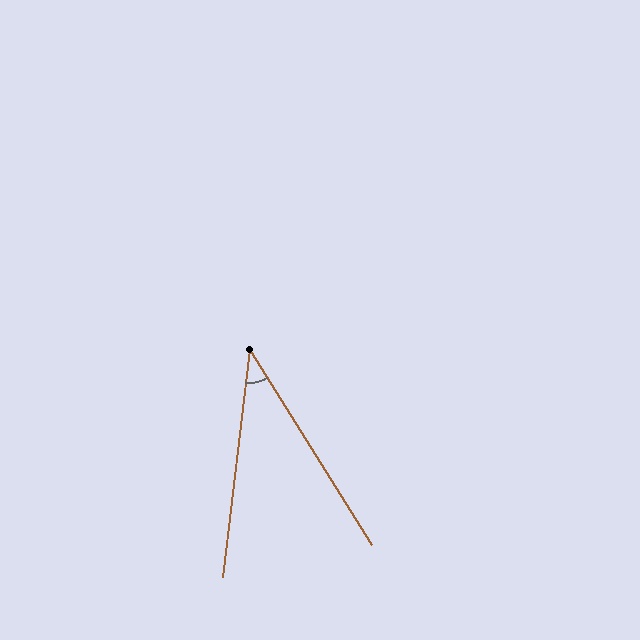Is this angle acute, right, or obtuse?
It is acute.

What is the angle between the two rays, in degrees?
Approximately 39 degrees.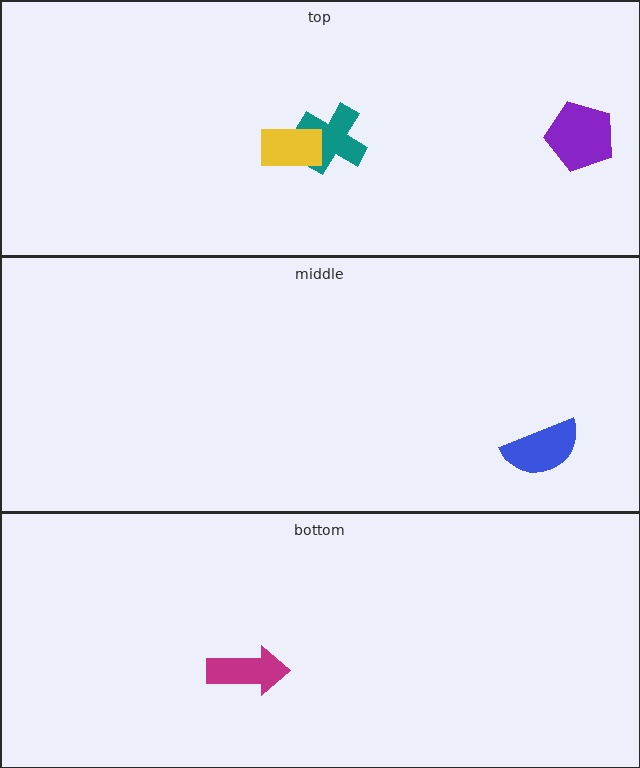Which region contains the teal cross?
The top region.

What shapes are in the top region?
The teal cross, the purple pentagon, the yellow rectangle.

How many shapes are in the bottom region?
1.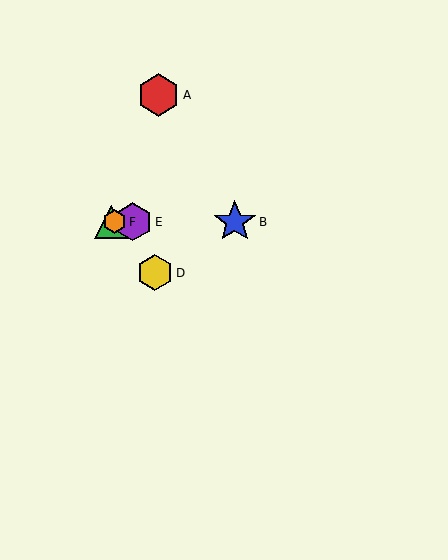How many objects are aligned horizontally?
4 objects (B, C, E, F) are aligned horizontally.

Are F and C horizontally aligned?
Yes, both are at y≈222.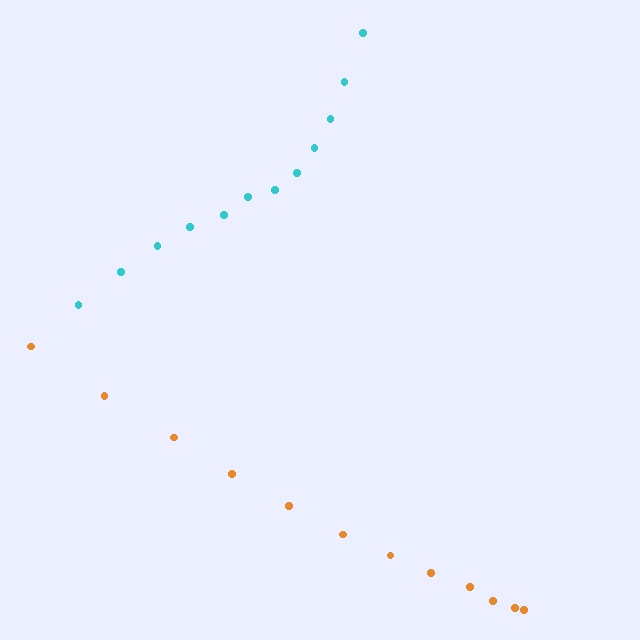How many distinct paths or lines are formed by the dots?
There are 2 distinct paths.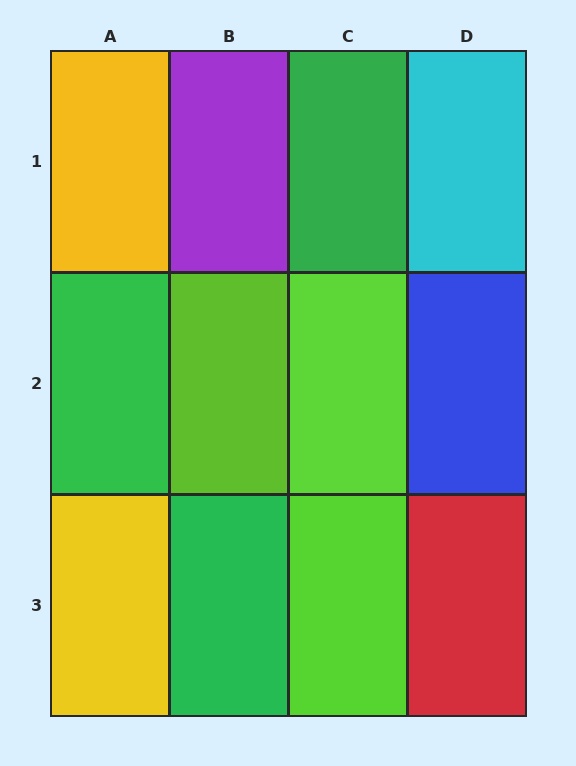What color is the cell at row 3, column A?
Yellow.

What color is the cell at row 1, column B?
Purple.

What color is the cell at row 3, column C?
Lime.